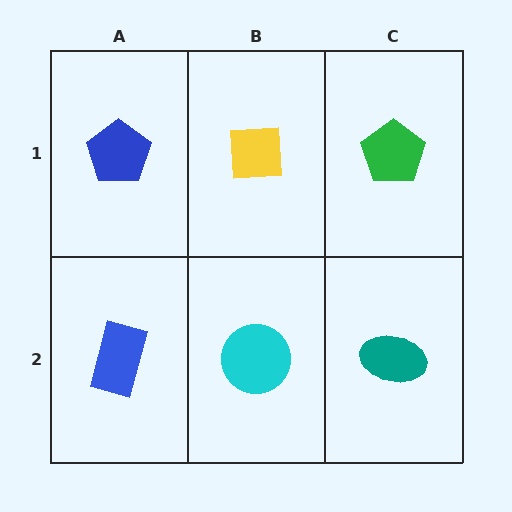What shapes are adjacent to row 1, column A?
A blue rectangle (row 2, column A), a yellow square (row 1, column B).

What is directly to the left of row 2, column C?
A cyan circle.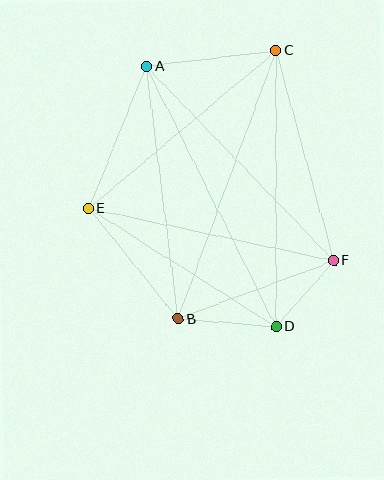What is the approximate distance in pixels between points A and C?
The distance between A and C is approximately 130 pixels.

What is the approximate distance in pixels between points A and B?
The distance between A and B is approximately 255 pixels.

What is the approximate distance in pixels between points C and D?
The distance between C and D is approximately 276 pixels.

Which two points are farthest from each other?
Points A and D are farthest from each other.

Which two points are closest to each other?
Points D and F are closest to each other.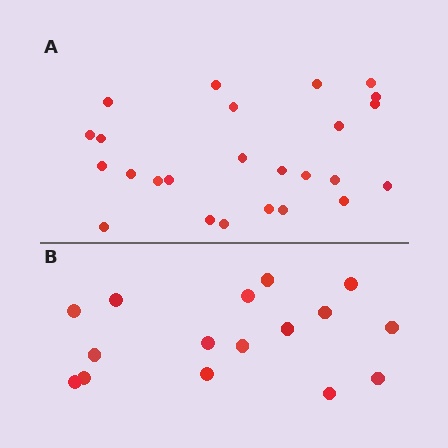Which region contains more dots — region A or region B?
Region A (the top region) has more dots.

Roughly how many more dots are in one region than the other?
Region A has roughly 8 or so more dots than region B.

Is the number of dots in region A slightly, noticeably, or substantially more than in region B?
Region A has substantially more. The ratio is roughly 1.6 to 1.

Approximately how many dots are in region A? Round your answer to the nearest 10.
About 20 dots. (The exact count is 25, which rounds to 20.)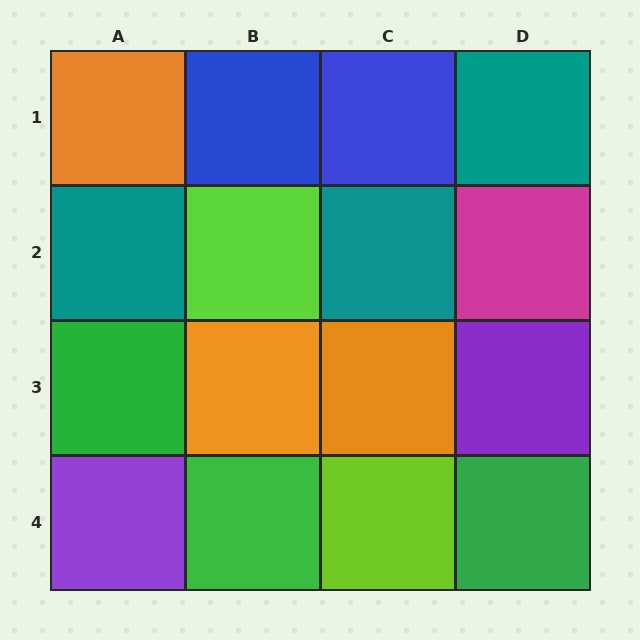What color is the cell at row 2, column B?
Lime.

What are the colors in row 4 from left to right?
Purple, green, lime, green.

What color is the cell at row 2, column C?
Teal.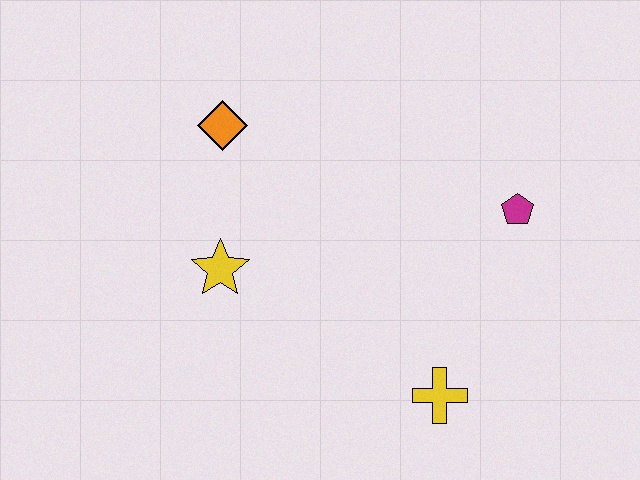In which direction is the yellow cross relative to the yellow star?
The yellow cross is to the right of the yellow star.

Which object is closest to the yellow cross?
The magenta pentagon is closest to the yellow cross.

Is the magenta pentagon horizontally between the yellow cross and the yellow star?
No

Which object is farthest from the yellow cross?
The orange diamond is farthest from the yellow cross.